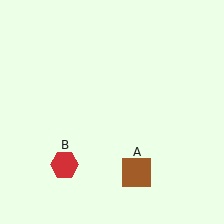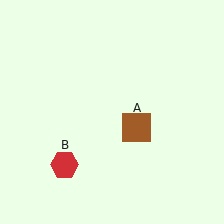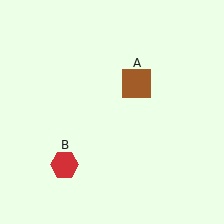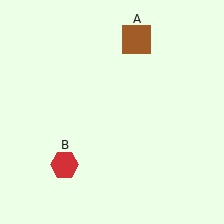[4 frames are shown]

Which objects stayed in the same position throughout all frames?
Red hexagon (object B) remained stationary.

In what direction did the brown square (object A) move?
The brown square (object A) moved up.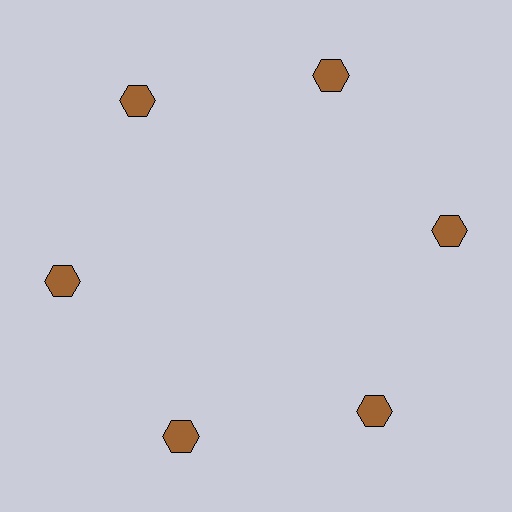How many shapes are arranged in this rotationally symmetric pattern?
There are 6 shapes, arranged in 6 groups of 1.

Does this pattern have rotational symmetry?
Yes, this pattern has 6-fold rotational symmetry. It looks the same after rotating 60 degrees around the center.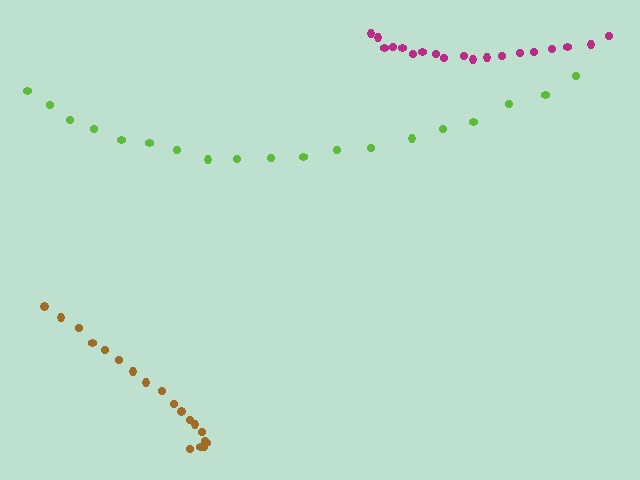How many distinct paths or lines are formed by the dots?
There are 3 distinct paths.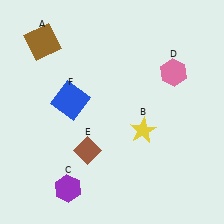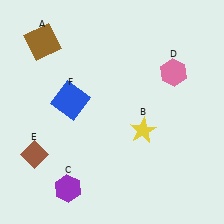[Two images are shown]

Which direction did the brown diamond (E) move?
The brown diamond (E) moved left.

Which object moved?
The brown diamond (E) moved left.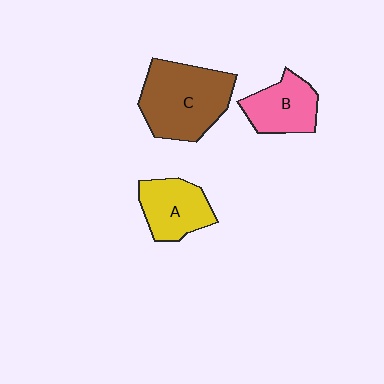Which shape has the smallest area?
Shape B (pink).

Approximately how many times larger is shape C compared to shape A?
Approximately 1.6 times.